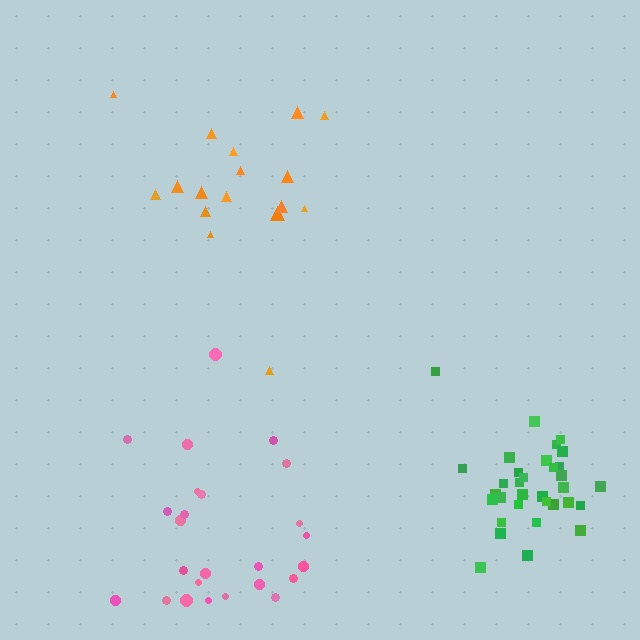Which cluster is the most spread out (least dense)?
Pink.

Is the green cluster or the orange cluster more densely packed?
Green.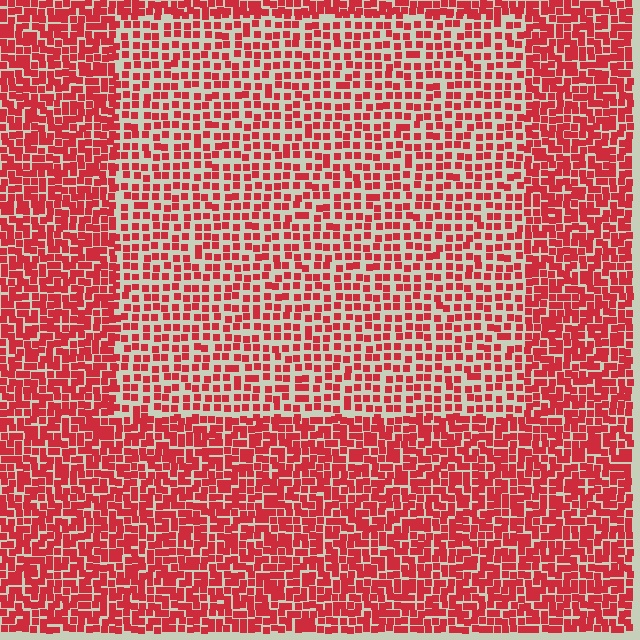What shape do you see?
I see a rectangle.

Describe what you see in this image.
The image contains small red elements arranged at two different densities. A rectangle-shaped region is visible where the elements are less densely packed than the surrounding area.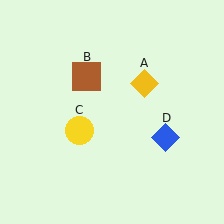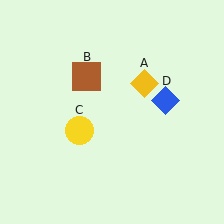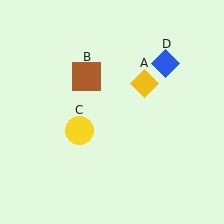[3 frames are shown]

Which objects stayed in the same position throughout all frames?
Yellow diamond (object A) and brown square (object B) and yellow circle (object C) remained stationary.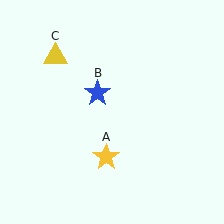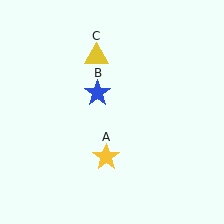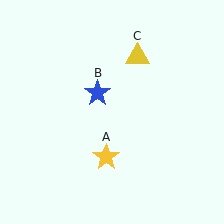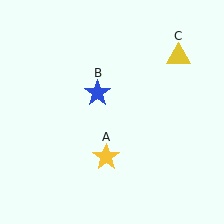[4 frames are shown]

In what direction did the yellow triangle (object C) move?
The yellow triangle (object C) moved right.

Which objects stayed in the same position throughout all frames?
Yellow star (object A) and blue star (object B) remained stationary.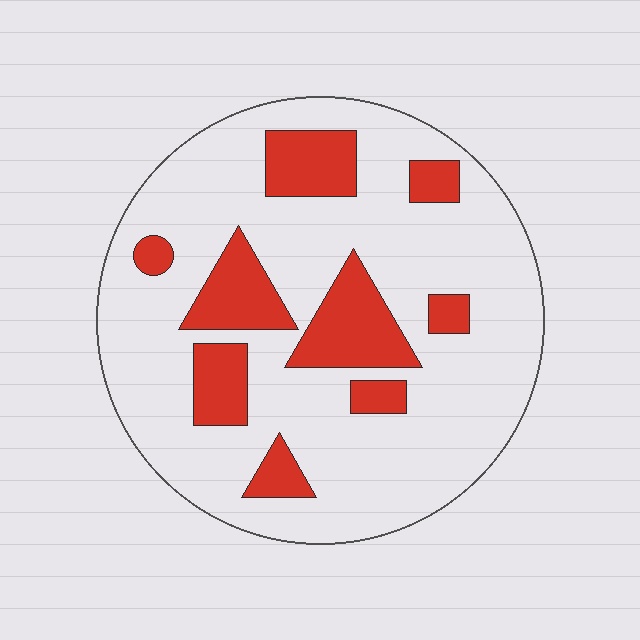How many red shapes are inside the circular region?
9.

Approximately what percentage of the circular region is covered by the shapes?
Approximately 20%.